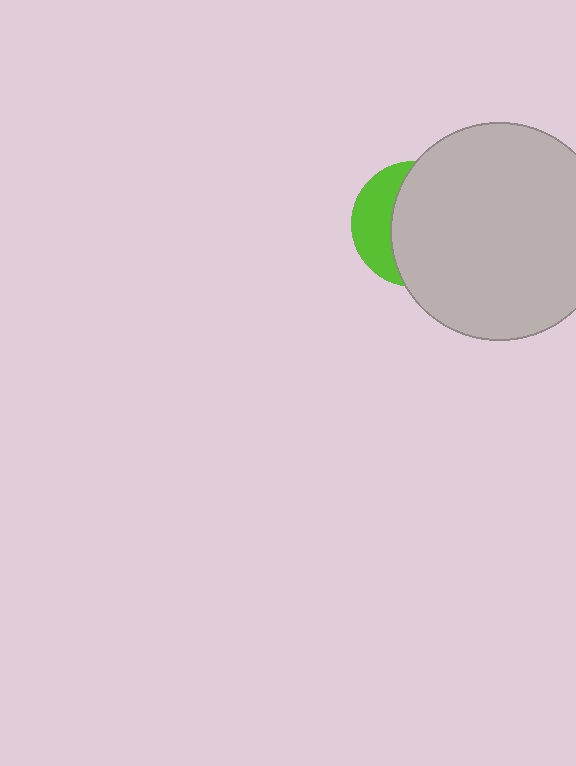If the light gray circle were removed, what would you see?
You would see the complete lime circle.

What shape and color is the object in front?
The object in front is a light gray circle.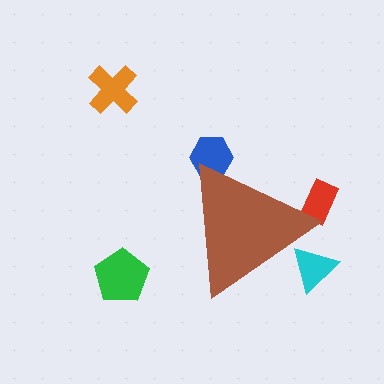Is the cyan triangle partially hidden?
Yes, the cyan triangle is partially hidden behind the brown triangle.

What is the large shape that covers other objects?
A brown triangle.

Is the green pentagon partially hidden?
No, the green pentagon is fully visible.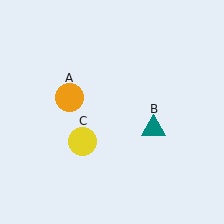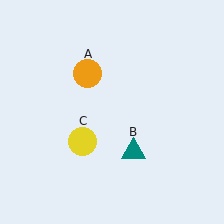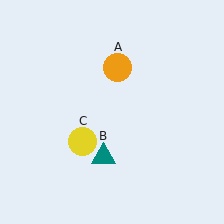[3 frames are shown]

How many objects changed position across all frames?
2 objects changed position: orange circle (object A), teal triangle (object B).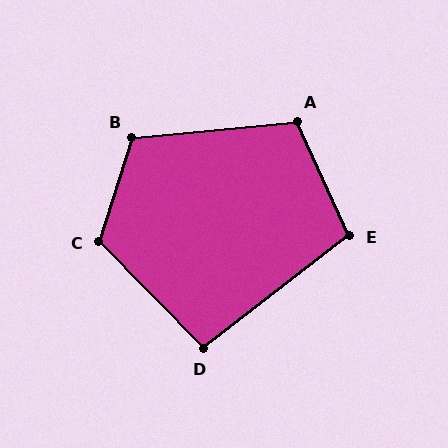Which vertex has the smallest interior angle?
D, at approximately 97 degrees.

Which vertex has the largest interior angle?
C, at approximately 118 degrees.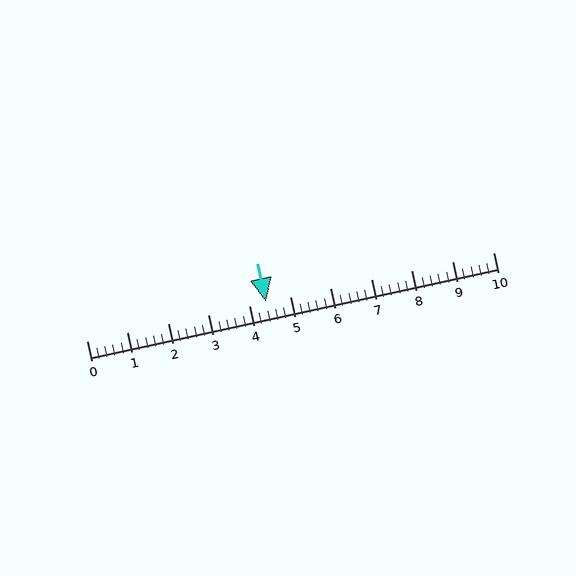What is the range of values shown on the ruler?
The ruler shows values from 0 to 10.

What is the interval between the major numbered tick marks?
The major tick marks are spaced 1 units apart.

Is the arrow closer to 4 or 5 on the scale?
The arrow is closer to 4.